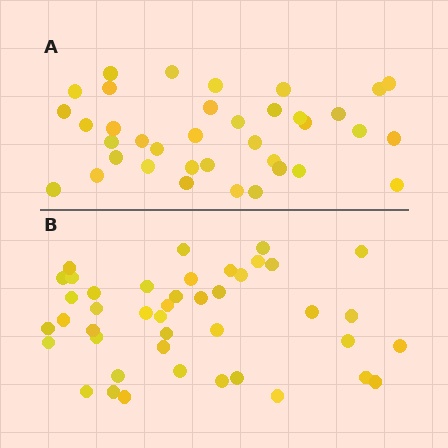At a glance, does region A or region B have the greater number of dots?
Region B (the bottom region) has more dots.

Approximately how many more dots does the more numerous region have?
Region B has about 6 more dots than region A.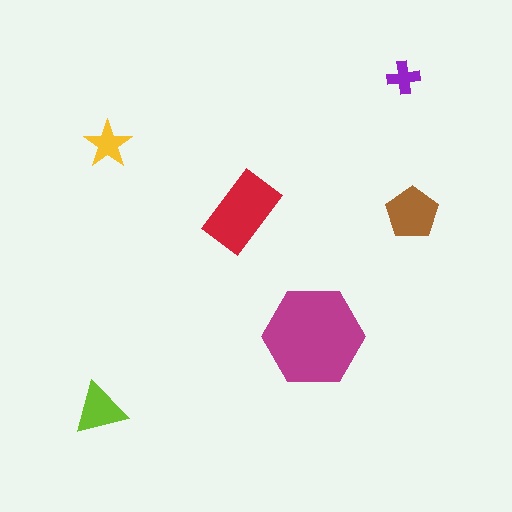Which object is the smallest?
The purple cross.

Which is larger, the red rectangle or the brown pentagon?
The red rectangle.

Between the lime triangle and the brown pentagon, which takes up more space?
The brown pentagon.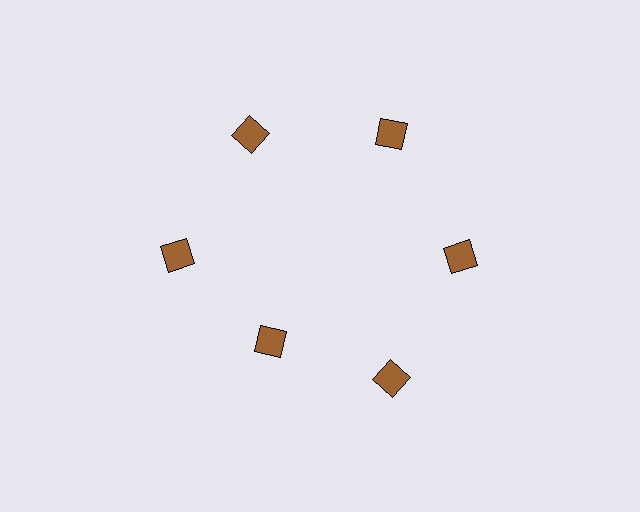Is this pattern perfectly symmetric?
No. The 6 brown diamonds are arranged in a ring, but one element near the 7 o'clock position is pulled inward toward the center, breaking the 6-fold rotational symmetry.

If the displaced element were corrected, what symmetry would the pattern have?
It would have 6-fold rotational symmetry — the pattern would map onto itself every 60 degrees.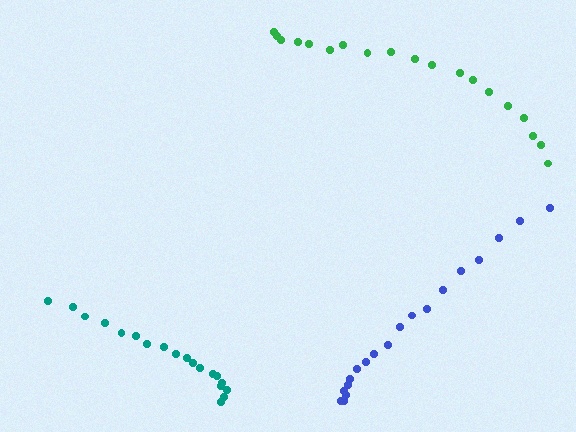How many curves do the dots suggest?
There are 3 distinct paths.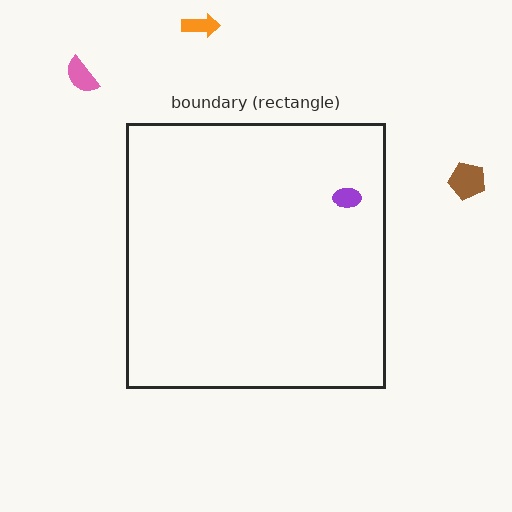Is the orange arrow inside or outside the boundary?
Outside.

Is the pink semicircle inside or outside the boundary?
Outside.